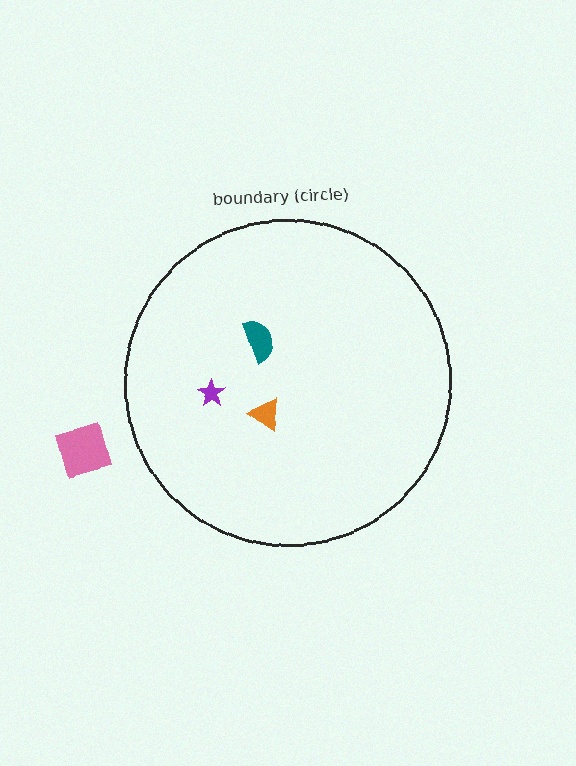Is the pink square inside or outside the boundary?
Outside.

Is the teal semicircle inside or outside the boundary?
Inside.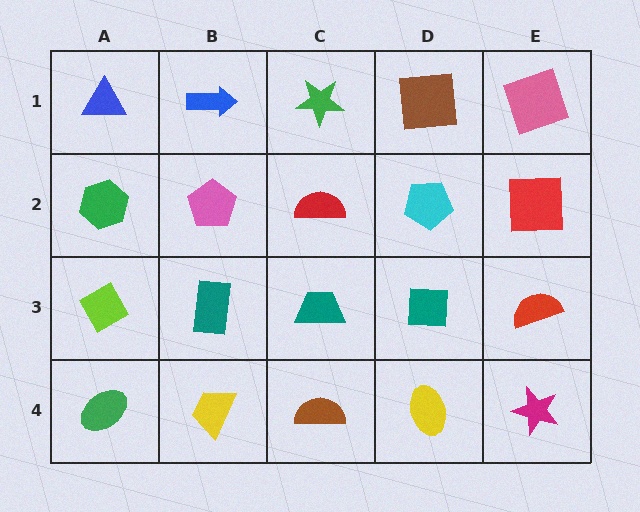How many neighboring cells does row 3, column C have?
4.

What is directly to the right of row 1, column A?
A blue arrow.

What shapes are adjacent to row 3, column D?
A cyan pentagon (row 2, column D), a yellow ellipse (row 4, column D), a teal trapezoid (row 3, column C), a red semicircle (row 3, column E).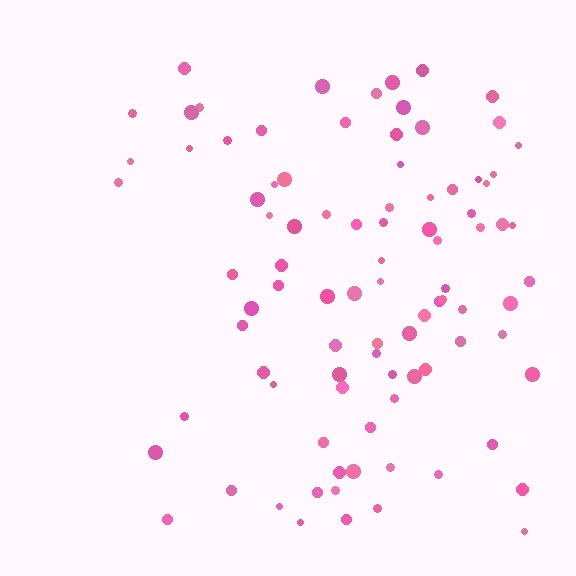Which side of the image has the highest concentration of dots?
The right.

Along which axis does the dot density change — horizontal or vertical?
Horizontal.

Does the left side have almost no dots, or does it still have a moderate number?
Still a moderate number, just noticeably fewer than the right.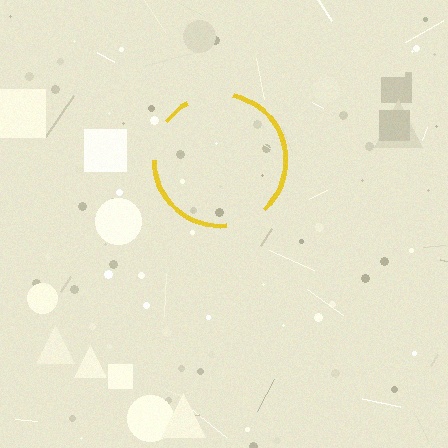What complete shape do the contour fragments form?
The contour fragments form a circle.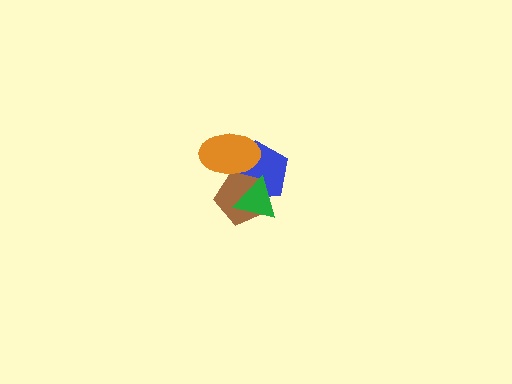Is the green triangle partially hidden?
No, no other shape covers it.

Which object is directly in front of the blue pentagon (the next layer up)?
The brown pentagon is directly in front of the blue pentagon.